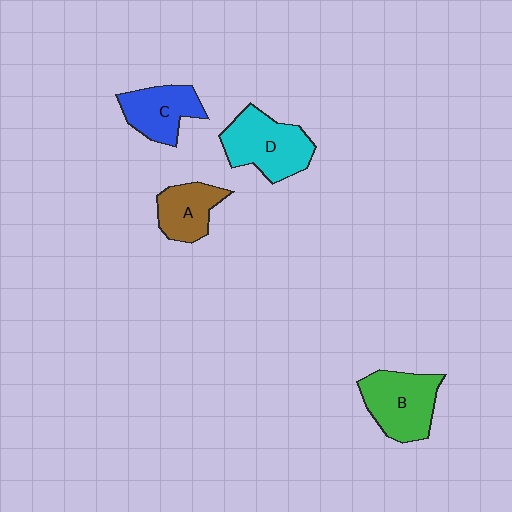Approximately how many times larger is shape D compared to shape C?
Approximately 1.3 times.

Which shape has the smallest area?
Shape A (brown).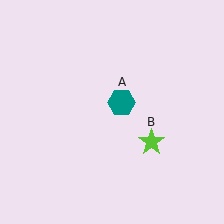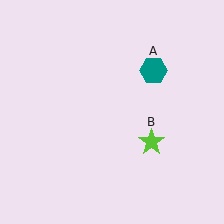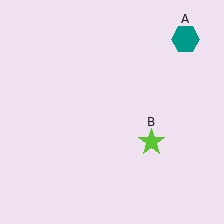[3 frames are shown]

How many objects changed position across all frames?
1 object changed position: teal hexagon (object A).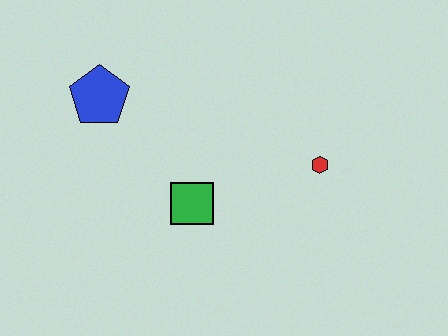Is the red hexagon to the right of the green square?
Yes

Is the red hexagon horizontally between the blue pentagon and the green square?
No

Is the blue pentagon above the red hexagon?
Yes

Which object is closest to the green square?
The red hexagon is closest to the green square.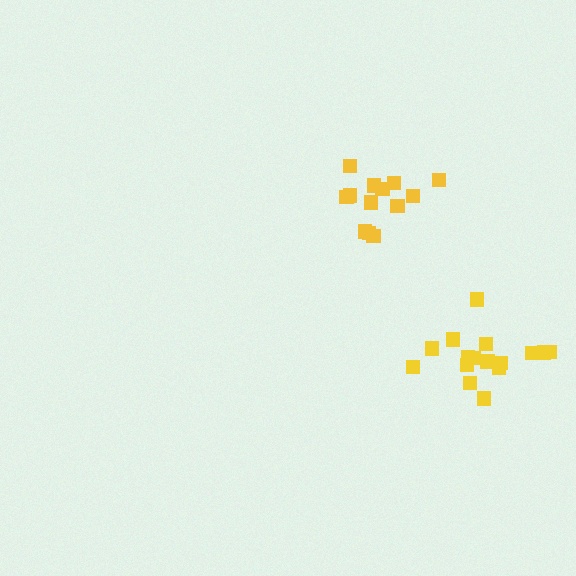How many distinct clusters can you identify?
There are 2 distinct clusters.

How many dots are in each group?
Group 1: 17 dots, Group 2: 13 dots (30 total).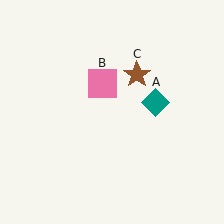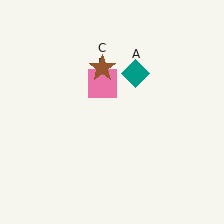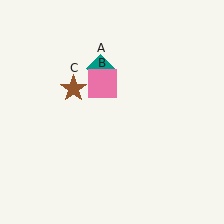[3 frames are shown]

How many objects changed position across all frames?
2 objects changed position: teal diamond (object A), brown star (object C).